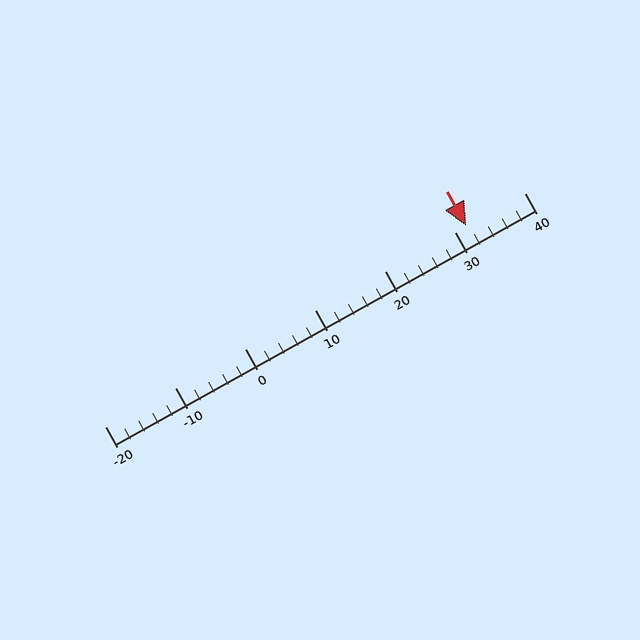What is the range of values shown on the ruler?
The ruler shows values from -20 to 40.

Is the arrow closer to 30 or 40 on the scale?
The arrow is closer to 30.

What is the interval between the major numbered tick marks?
The major tick marks are spaced 10 units apart.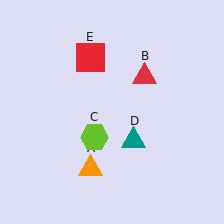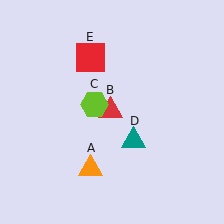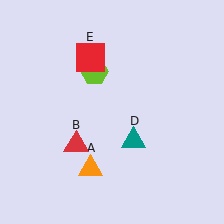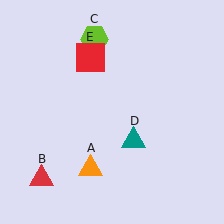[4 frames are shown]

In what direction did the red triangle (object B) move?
The red triangle (object B) moved down and to the left.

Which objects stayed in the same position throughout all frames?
Orange triangle (object A) and teal triangle (object D) and red square (object E) remained stationary.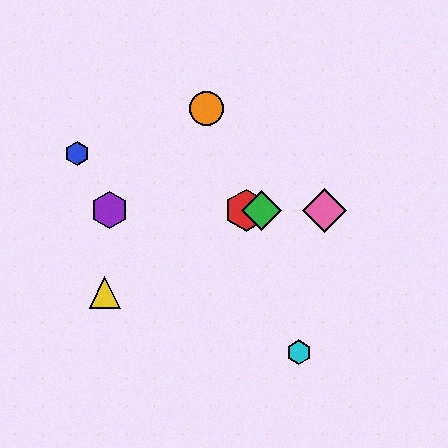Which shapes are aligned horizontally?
The red hexagon, the green diamond, the purple hexagon, the pink diamond are aligned horizontally.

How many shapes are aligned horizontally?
4 shapes (the red hexagon, the green diamond, the purple hexagon, the pink diamond) are aligned horizontally.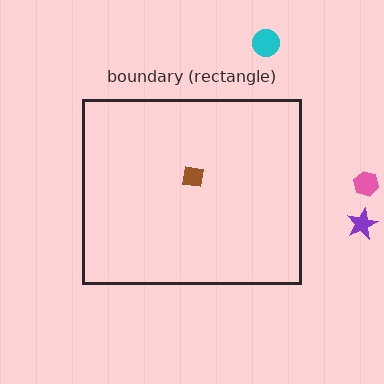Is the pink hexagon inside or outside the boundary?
Outside.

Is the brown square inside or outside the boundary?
Inside.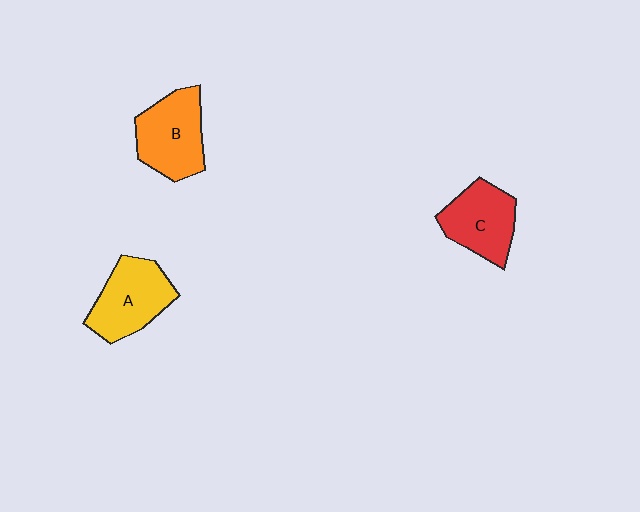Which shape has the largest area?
Shape B (orange).